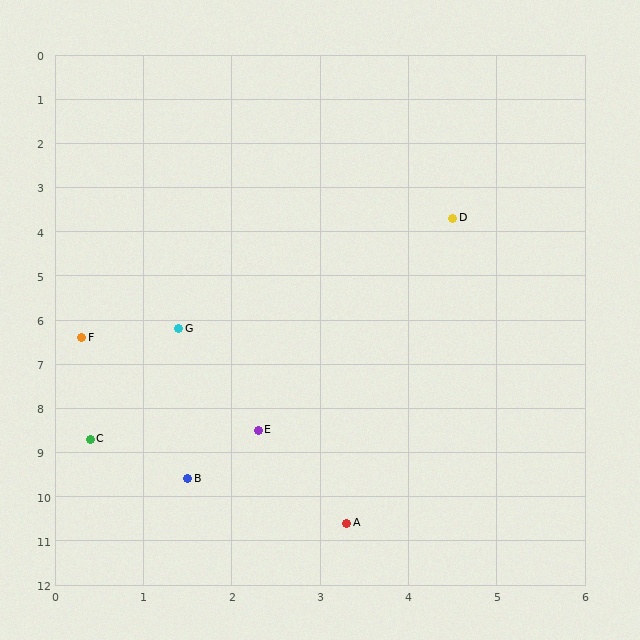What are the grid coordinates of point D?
Point D is at approximately (4.5, 3.7).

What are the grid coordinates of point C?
Point C is at approximately (0.4, 8.7).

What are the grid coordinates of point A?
Point A is at approximately (3.3, 10.6).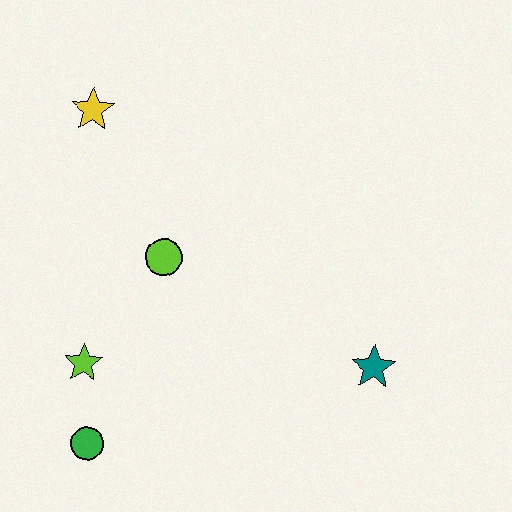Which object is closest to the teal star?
The lime circle is closest to the teal star.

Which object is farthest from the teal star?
The yellow star is farthest from the teal star.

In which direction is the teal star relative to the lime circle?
The teal star is to the right of the lime circle.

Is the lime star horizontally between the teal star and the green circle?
No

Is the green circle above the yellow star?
No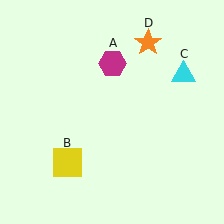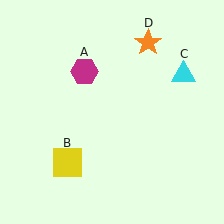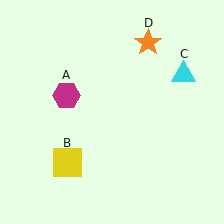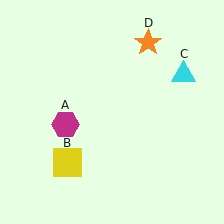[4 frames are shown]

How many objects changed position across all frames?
1 object changed position: magenta hexagon (object A).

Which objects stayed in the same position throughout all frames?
Yellow square (object B) and cyan triangle (object C) and orange star (object D) remained stationary.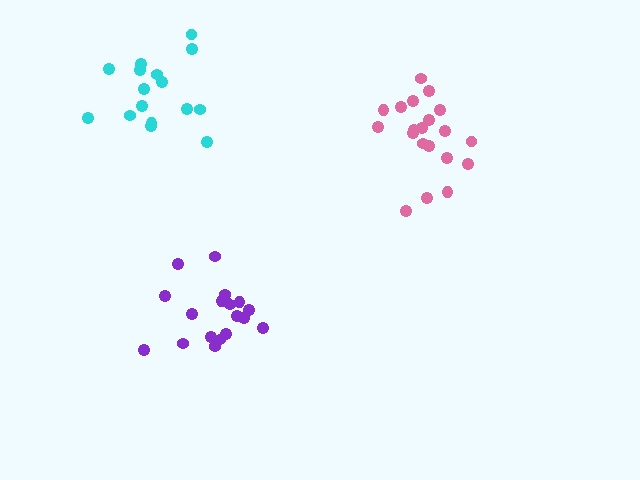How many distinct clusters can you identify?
There are 3 distinct clusters.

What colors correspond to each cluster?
The clusters are colored: pink, purple, cyan.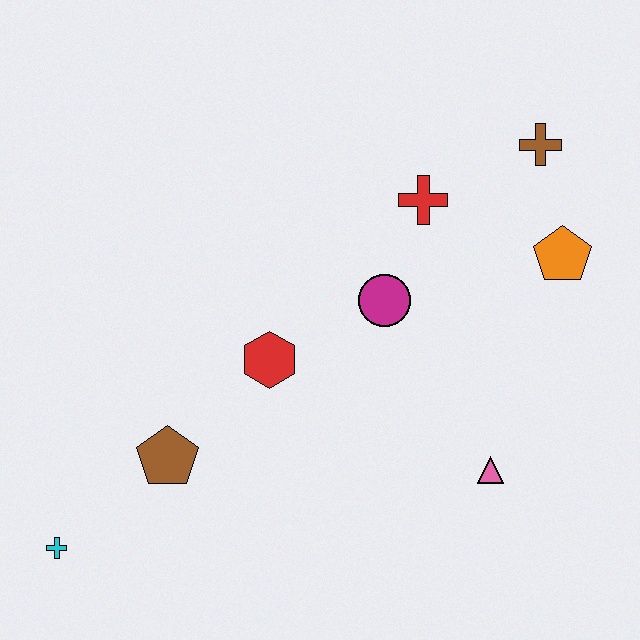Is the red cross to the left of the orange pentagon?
Yes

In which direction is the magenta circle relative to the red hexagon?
The magenta circle is to the right of the red hexagon.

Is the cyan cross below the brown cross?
Yes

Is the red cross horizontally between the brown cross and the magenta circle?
Yes